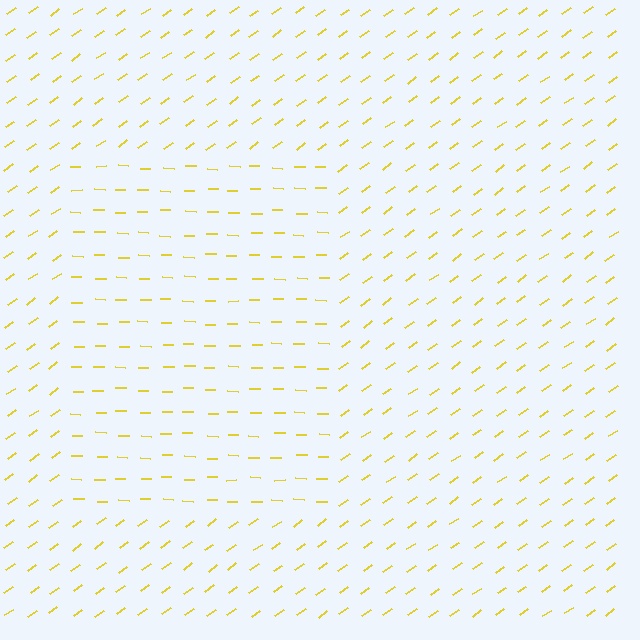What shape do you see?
I see a rectangle.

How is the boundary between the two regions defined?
The boundary is defined purely by a change in line orientation (approximately 37 degrees difference). All lines are the same color and thickness.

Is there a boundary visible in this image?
Yes, there is a texture boundary formed by a change in line orientation.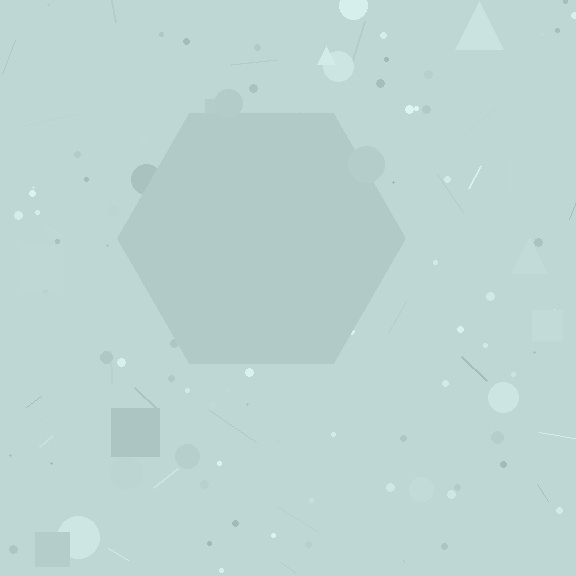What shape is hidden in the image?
A hexagon is hidden in the image.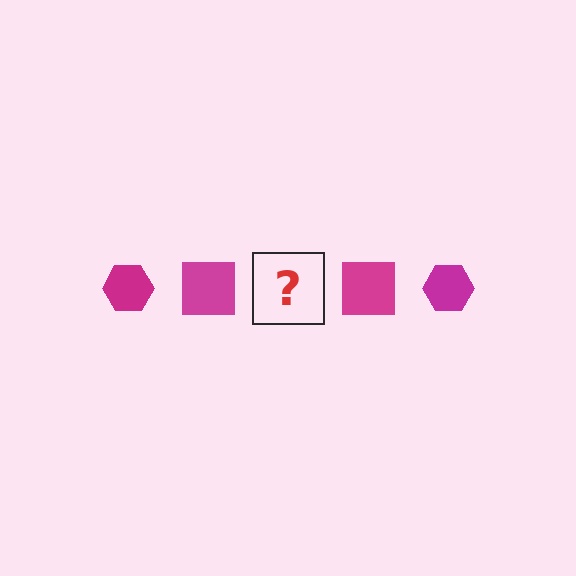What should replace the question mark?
The question mark should be replaced with a magenta hexagon.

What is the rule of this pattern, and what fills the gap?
The rule is that the pattern cycles through hexagon, square shapes in magenta. The gap should be filled with a magenta hexagon.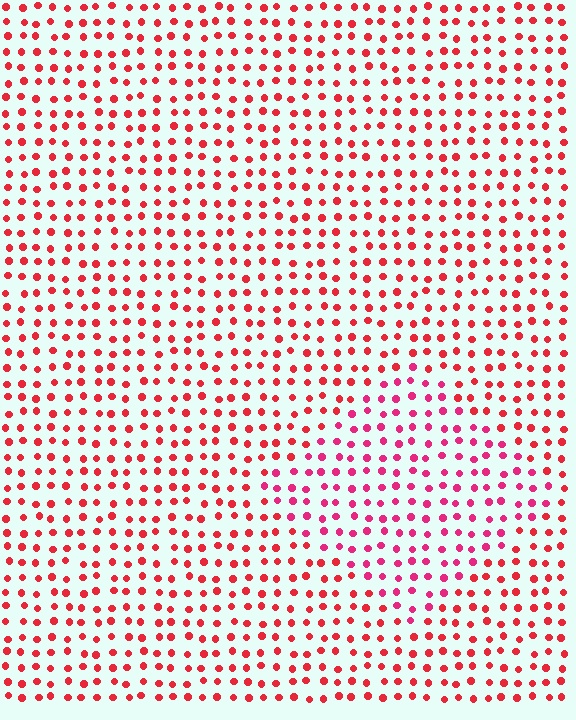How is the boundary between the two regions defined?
The boundary is defined purely by a slight shift in hue (about 23 degrees). Spacing, size, and orientation are identical on both sides.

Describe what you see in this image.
The image is filled with small red elements in a uniform arrangement. A diamond-shaped region is visible where the elements are tinted to a slightly different hue, forming a subtle color boundary.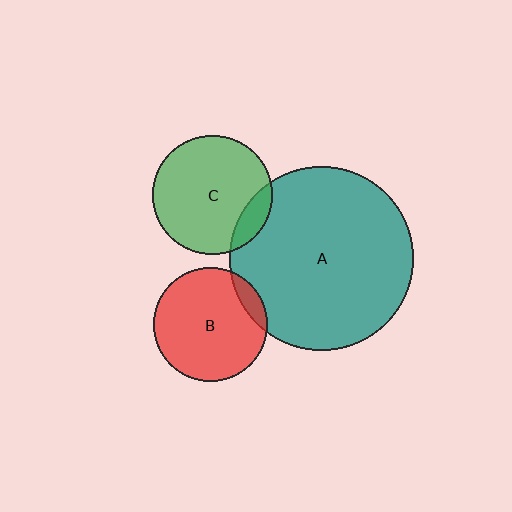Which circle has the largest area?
Circle A (teal).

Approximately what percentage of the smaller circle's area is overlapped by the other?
Approximately 10%.